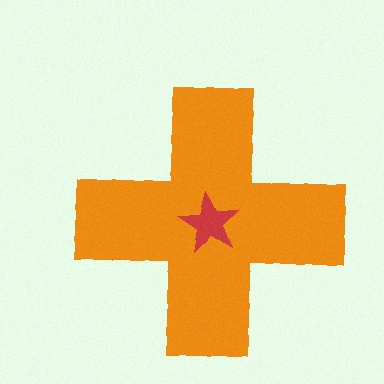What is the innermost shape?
The red star.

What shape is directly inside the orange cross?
The red star.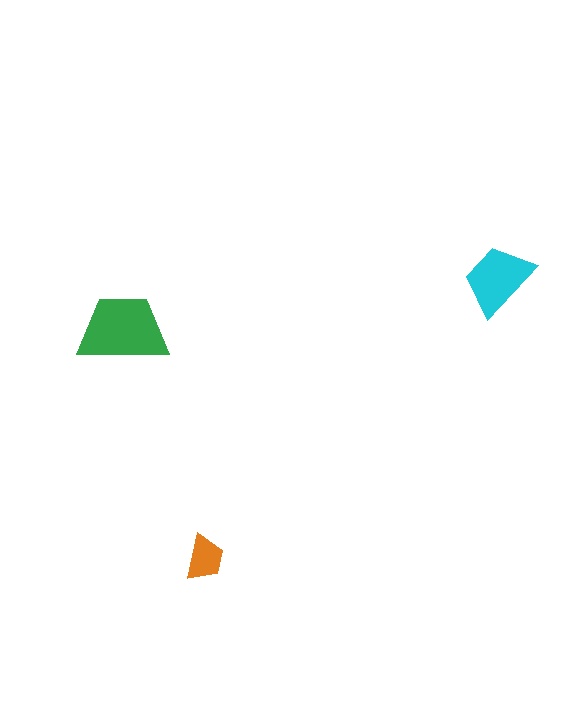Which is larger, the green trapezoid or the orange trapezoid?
The green one.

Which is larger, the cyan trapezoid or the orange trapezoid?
The cyan one.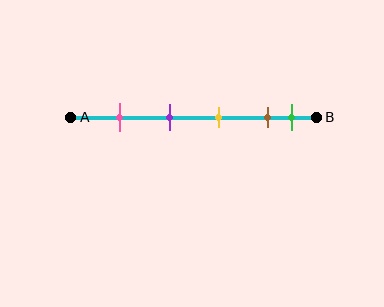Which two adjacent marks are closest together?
The brown and green marks are the closest adjacent pair.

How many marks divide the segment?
There are 5 marks dividing the segment.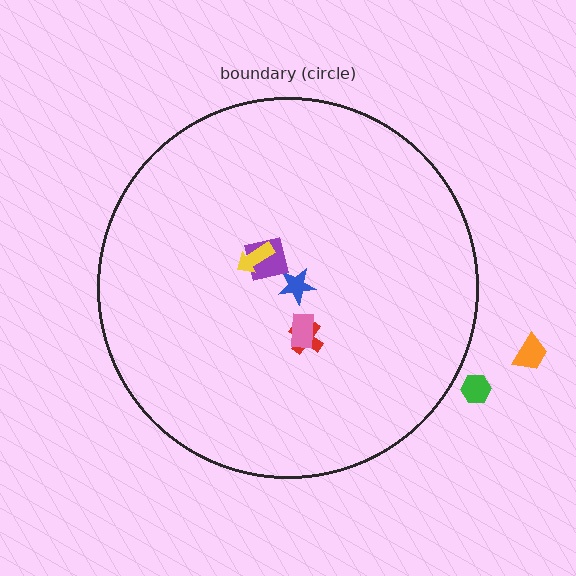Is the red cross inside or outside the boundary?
Inside.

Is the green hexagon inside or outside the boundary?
Outside.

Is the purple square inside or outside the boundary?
Inside.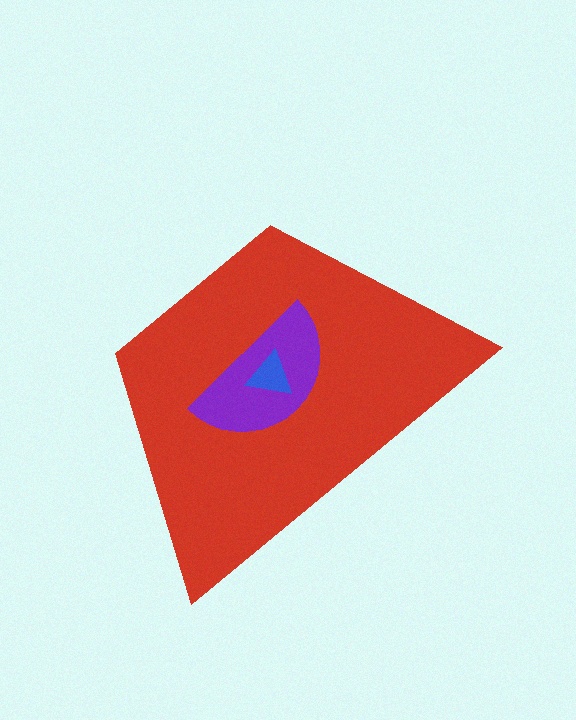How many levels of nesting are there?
3.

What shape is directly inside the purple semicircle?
The blue triangle.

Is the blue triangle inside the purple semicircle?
Yes.